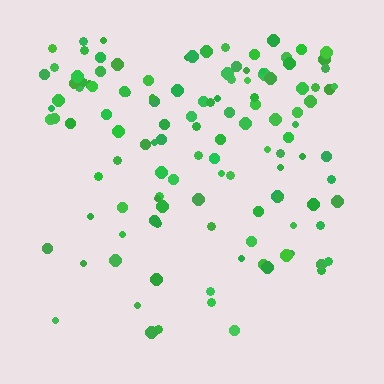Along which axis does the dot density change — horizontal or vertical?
Vertical.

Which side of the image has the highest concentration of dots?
The top.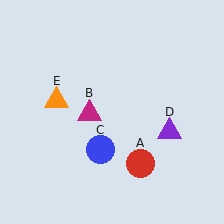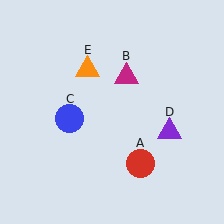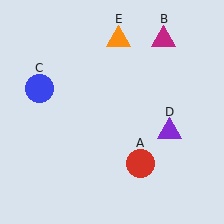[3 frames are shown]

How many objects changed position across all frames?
3 objects changed position: magenta triangle (object B), blue circle (object C), orange triangle (object E).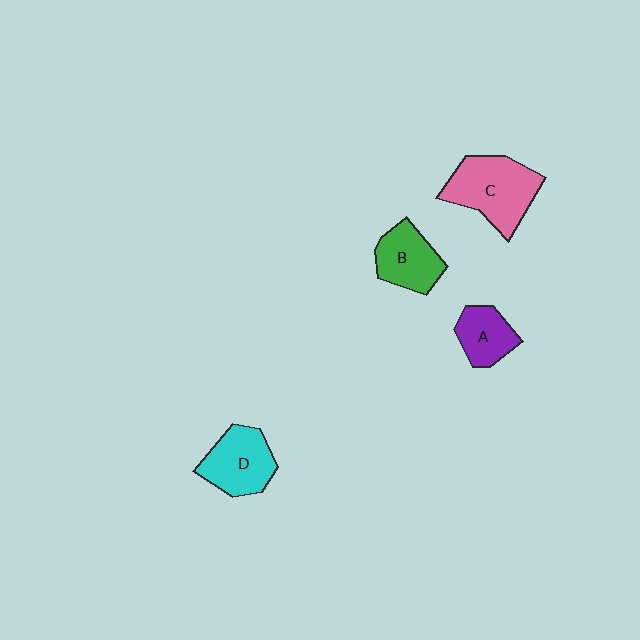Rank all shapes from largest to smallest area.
From largest to smallest: C (pink), D (cyan), B (green), A (purple).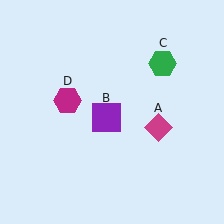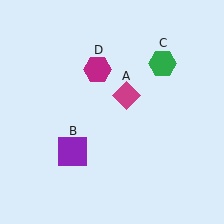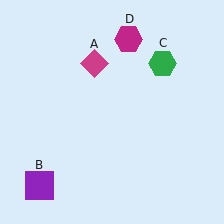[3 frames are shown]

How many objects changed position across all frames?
3 objects changed position: magenta diamond (object A), purple square (object B), magenta hexagon (object D).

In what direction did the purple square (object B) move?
The purple square (object B) moved down and to the left.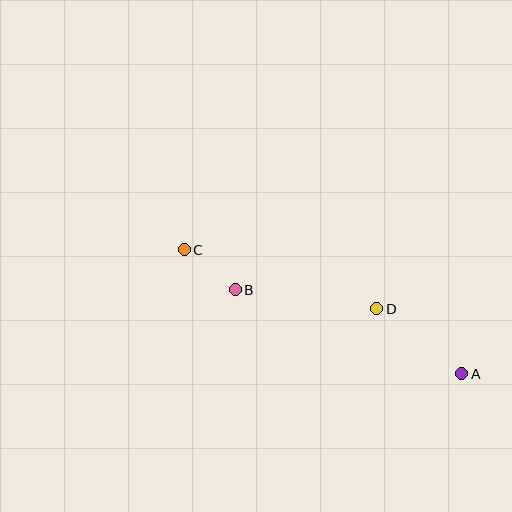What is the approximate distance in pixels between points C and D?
The distance between C and D is approximately 201 pixels.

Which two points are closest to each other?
Points B and C are closest to each other.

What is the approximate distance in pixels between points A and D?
The distance between A and D is approximately 107 pixels.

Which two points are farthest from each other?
Points A and C are farthest from each other.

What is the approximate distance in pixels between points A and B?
The distance between A and B is approximately 242 pixels.